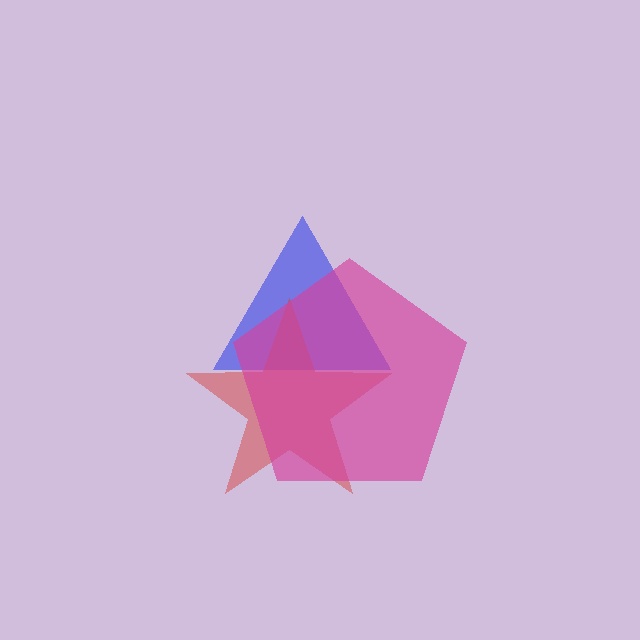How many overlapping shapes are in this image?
There are 3 overlapping shapes in the image.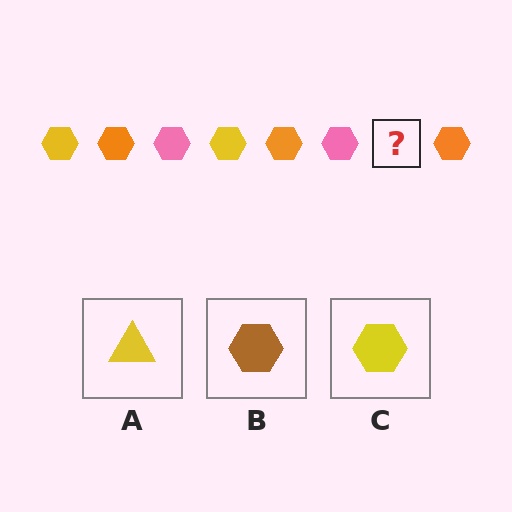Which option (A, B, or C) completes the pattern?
C.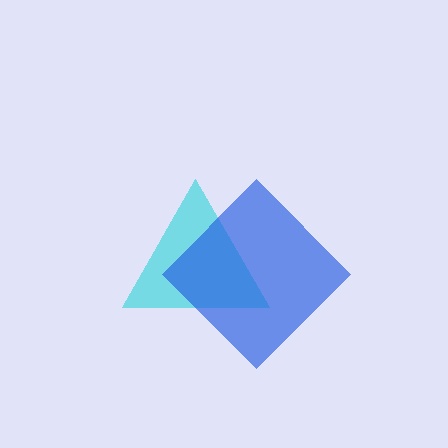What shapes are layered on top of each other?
The layered shapes are: a cyan triangle, a blue diamond.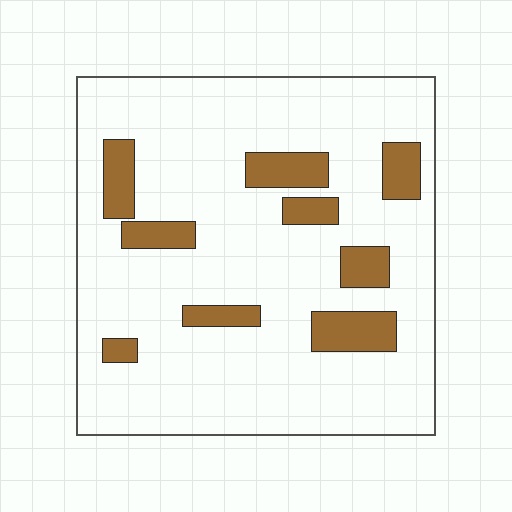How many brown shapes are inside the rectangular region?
9.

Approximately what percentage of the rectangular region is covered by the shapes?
Approximately 15%.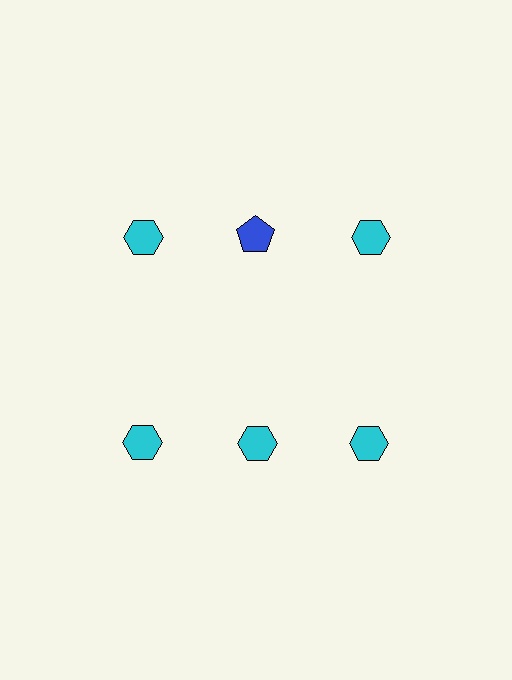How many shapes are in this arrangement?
There are 6 shapes arranged in a grid pattern.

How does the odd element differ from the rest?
It differs in both color (blue instead of cyan) and shape (pentagon instead of hexagon).